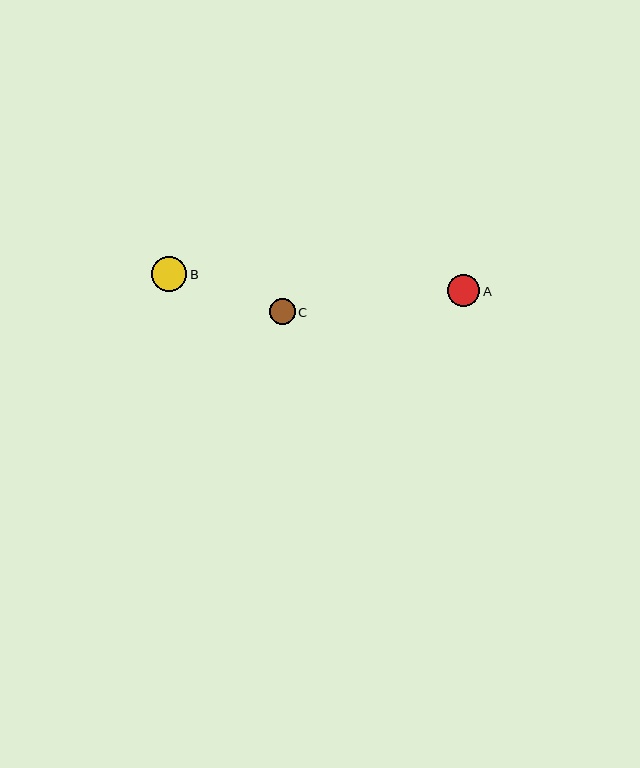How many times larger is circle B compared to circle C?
Circle B is approximately 1.4 times the size of circle C.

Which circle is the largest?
Circle B is the largest with a size of approximately 36 pixels.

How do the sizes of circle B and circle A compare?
Circle B and circle A are approximately the same size.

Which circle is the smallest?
Circle C is the smallest with a size of approximately 26 pixels.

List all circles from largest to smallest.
From largest to smallest: B, A, C.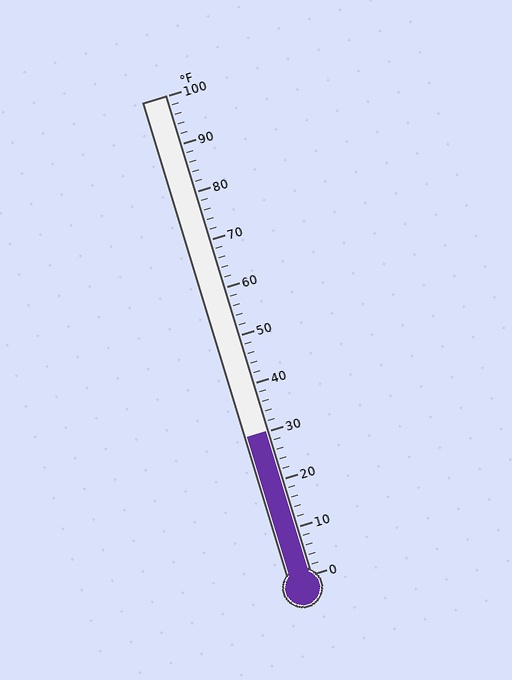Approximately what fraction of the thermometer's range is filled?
The thermometer is filled to approximately 30% of its range.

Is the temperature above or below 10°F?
The temperature is above 10°F.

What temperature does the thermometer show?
The thermometer shows approximately 30°F.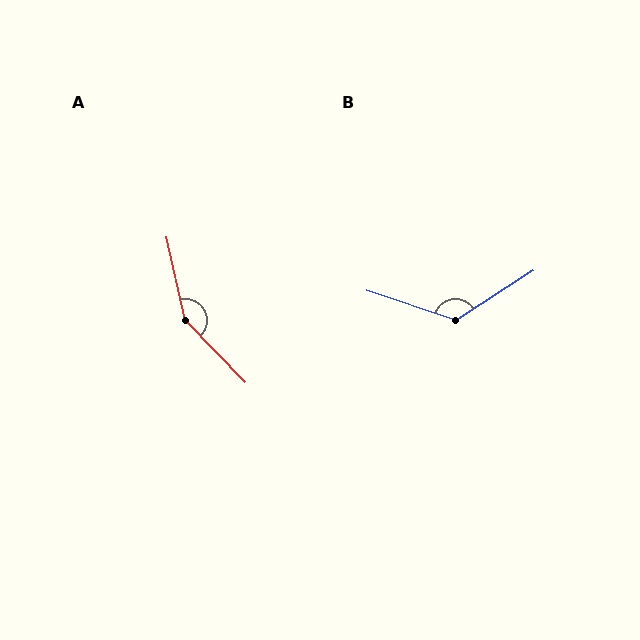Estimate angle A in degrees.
Approximately 148 degrees.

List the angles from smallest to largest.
B (129°), A (148°).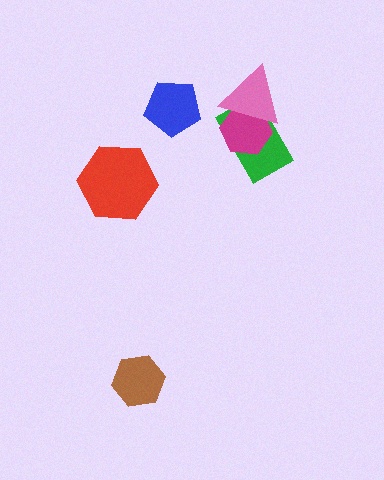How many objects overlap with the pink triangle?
2 objects overlap with the pink triangle.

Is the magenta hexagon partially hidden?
Yes, it is partially covered by another shape.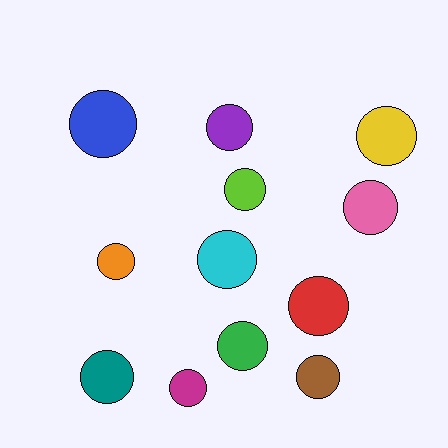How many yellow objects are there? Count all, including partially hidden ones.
There is 1 yellow object.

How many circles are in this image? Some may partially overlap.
There are 12 circles.